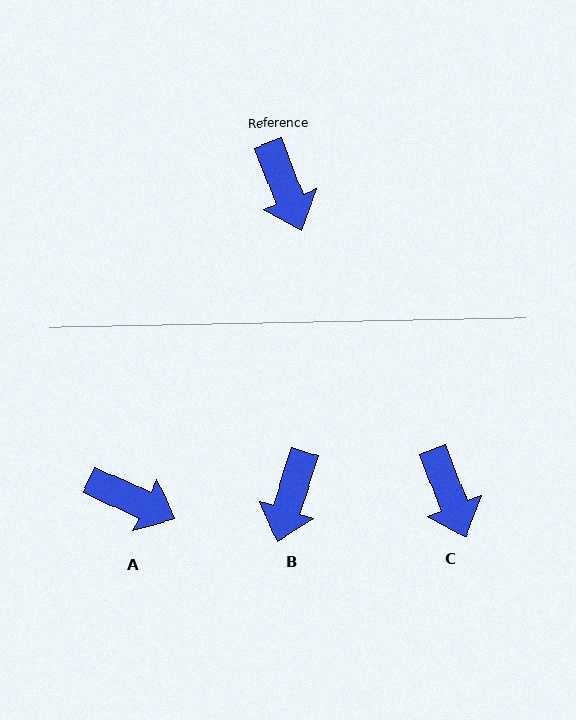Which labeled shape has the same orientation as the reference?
C.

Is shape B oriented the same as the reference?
No, it is off by about 38 degrees.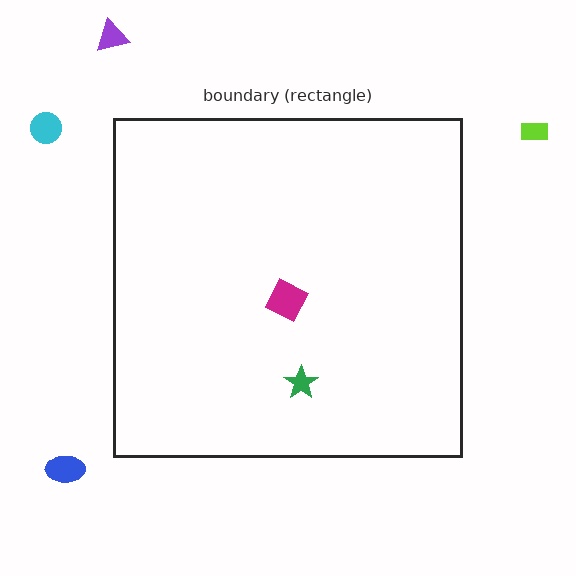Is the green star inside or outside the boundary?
Inside.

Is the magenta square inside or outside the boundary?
Inside.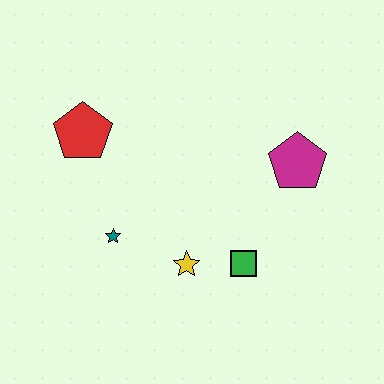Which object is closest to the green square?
The yellow star is closest to the green square.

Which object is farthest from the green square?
The red pentagon is farthest from the green square.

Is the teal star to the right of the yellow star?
No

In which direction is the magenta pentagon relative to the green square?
The magenta pentagon is above the green square.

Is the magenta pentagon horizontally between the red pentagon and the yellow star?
No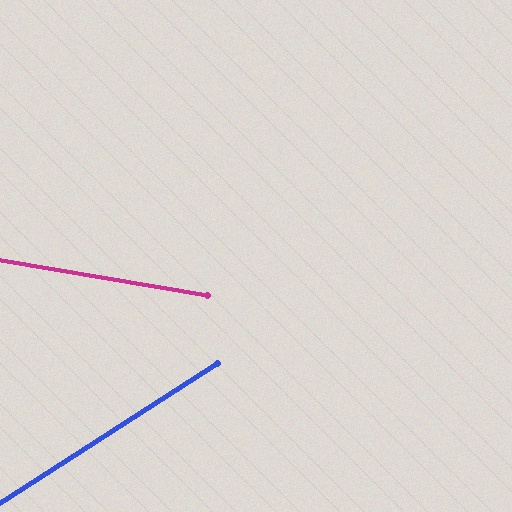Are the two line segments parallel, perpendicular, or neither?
Neither parallel nor perpendicular — they differ by about 42°.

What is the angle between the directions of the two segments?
Approximately 42 degrees.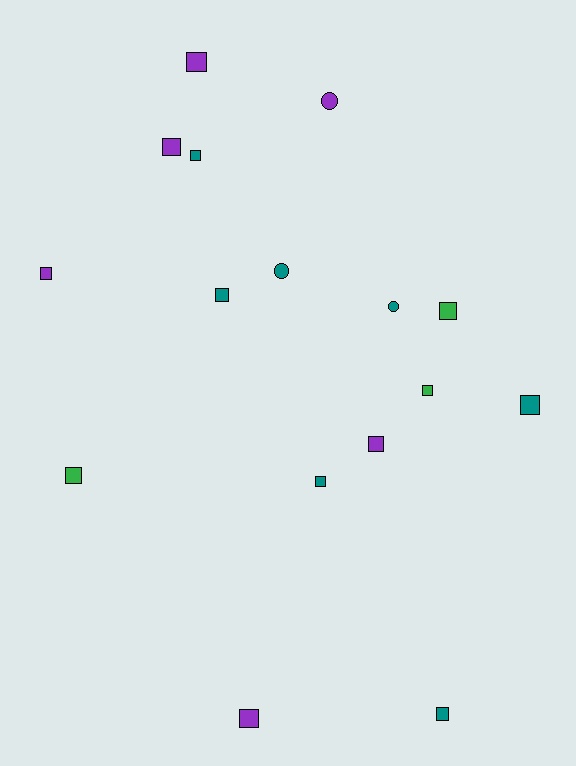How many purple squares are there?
There are 5 purple squares.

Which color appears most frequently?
Teal, with 7 objects.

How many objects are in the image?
There are 16 objects.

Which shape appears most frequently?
Square, with 13 objects.